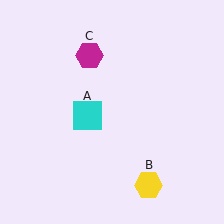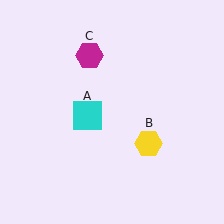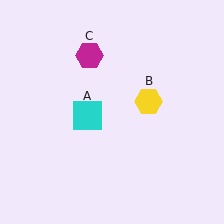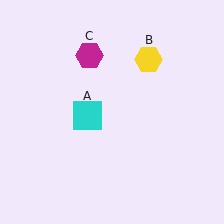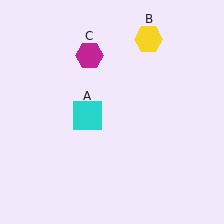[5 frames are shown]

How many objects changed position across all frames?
1 object changed position: yellow hexagon (object B).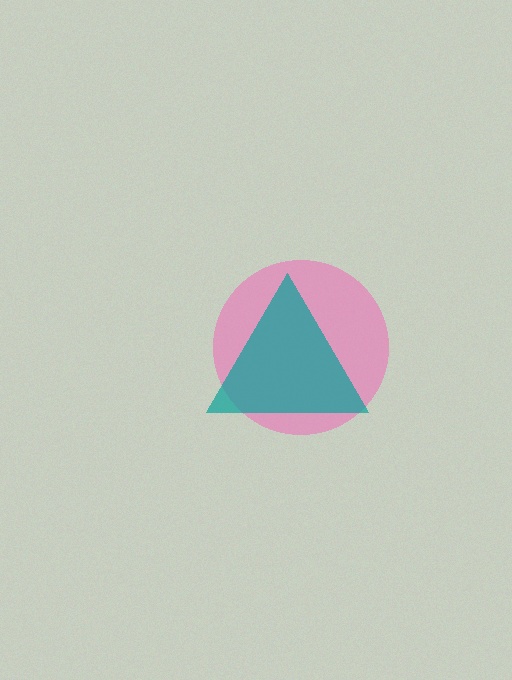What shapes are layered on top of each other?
The layered shapes are: a pink circle, a teal triangle.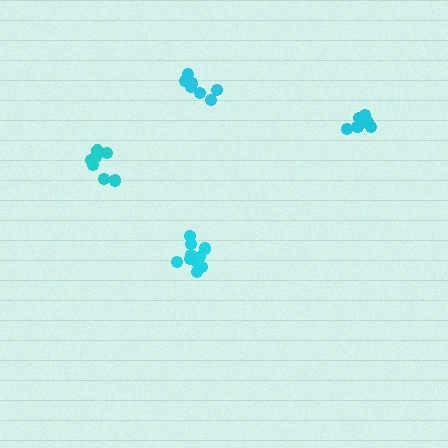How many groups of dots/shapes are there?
There are 4 groups.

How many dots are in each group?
Group 1: 8 dots, Group 2: 11 dots, Group 3: 7 dots, Group 4: 6 dots (32 total).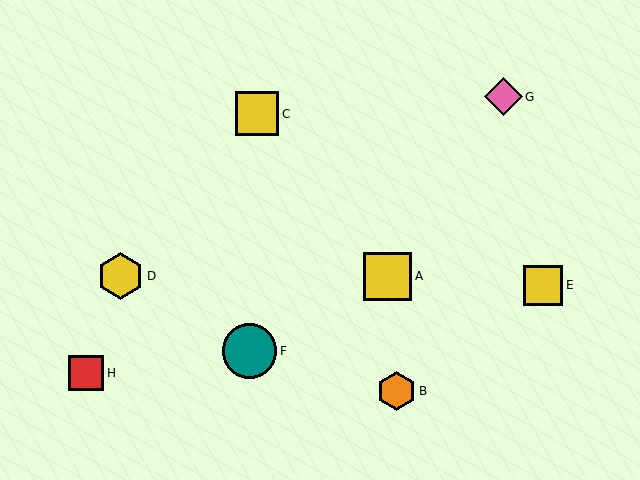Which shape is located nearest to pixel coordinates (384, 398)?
The orange hexagon (labeled B) at (396, 391) is nearest to that location.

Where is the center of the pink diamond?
The center of the pink diamond is at (503, 97).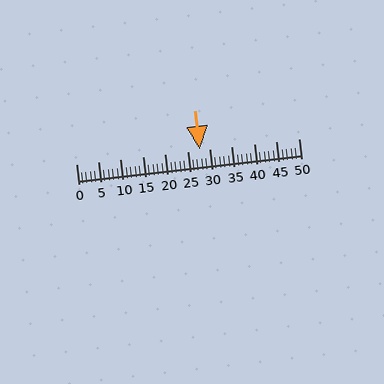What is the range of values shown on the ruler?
The ruler shows values from 0 to 50.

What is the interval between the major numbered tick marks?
The major tick marks are spaced 5 units apart.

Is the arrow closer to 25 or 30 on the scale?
The arrow is closer to 30.